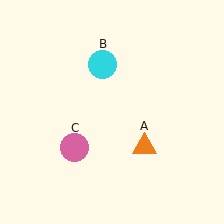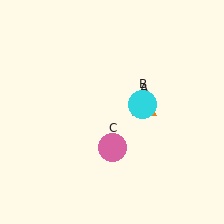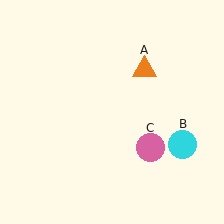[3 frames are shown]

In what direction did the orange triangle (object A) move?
The orange triangle (object A) moved up.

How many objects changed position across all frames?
3 objects changed position: orange triangle (object A), cyan circle (object B), pink circle (object C).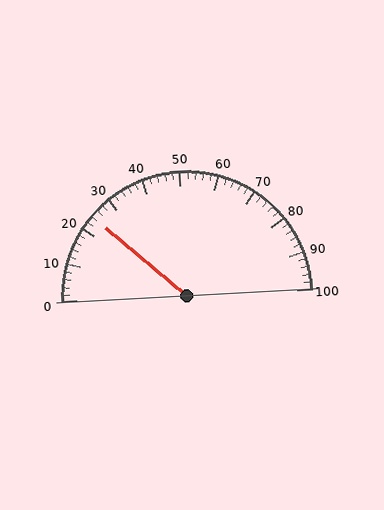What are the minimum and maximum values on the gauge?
The gauge ranges from 0 to 100.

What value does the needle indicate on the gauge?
The needle indicates approximately 24.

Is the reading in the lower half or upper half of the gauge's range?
The reading is in the lower half of the range (0 to 100).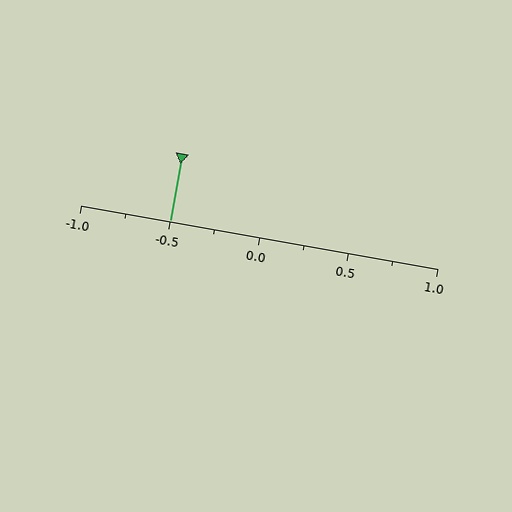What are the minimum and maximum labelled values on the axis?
The axis runs from -1.0 to 1.0.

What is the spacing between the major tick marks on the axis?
The major ticks are spaced 0.5 apart.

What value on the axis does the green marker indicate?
The marker indicates approximately -0.5.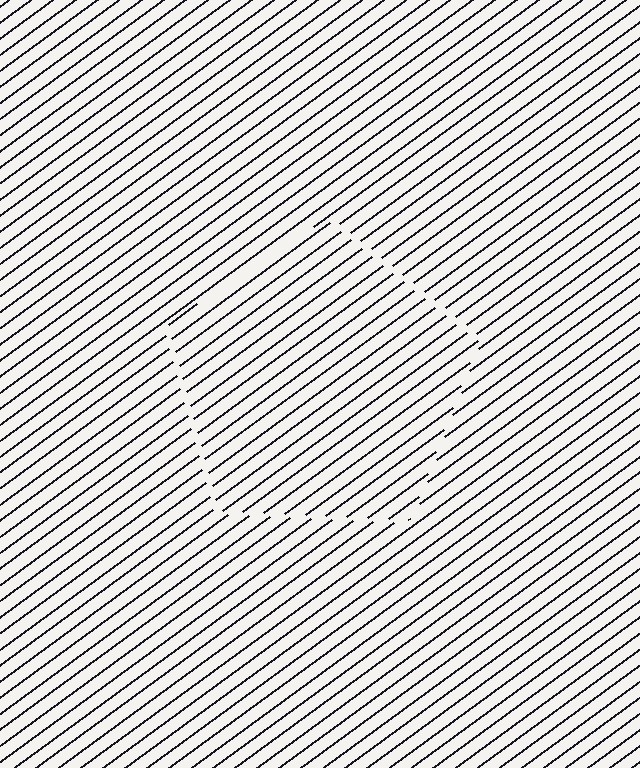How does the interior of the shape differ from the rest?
The interior of the shape contains the same grating, shifted by half a period — the contour is defined by the phase discontinuity where line-ends from the inner and outer gratings abut.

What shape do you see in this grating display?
An illusory pentagon. The interior of the shape contains the same grating, shifted by half a period — the contour is defined by the phase discontinuity where line-ends from the inner and outer gratings abut.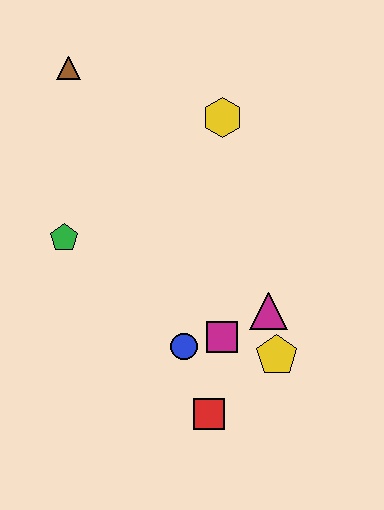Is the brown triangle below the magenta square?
No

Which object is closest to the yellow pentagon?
The magenta triangle is closest to the yellow pentagon.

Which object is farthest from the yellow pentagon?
The brown triangle is farthest from the yellow pentagon.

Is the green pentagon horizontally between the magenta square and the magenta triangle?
No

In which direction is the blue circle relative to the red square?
The blue circle is above the red square.